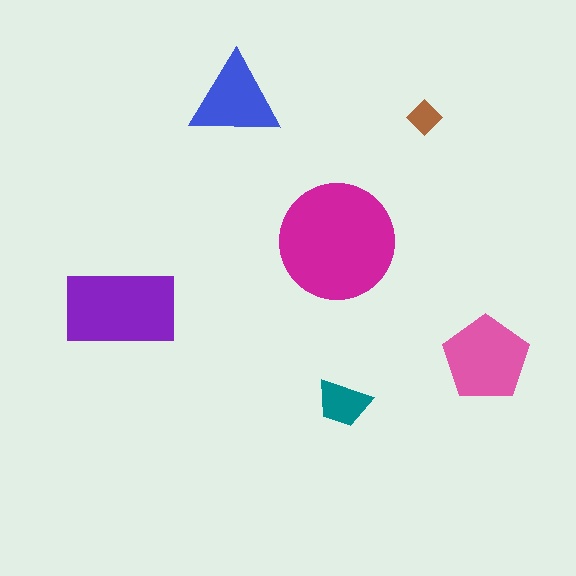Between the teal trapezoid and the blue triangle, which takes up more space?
The blue triangle.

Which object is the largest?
The magenta circle.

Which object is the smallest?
The brown diamond.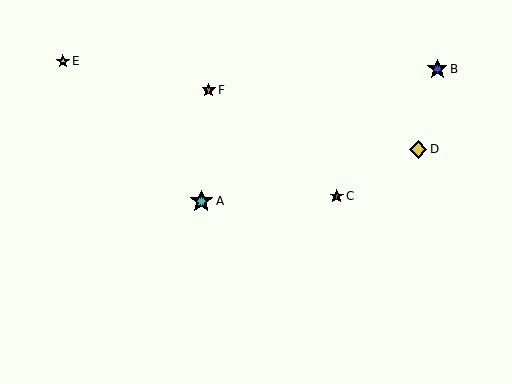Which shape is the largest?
The cyan star (labeled A) is the largest.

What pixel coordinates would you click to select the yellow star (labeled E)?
Click at (63, 61) to select the yellow star E.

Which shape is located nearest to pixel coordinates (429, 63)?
The blue star (labeled B) at (437, 69) is nearest to that location.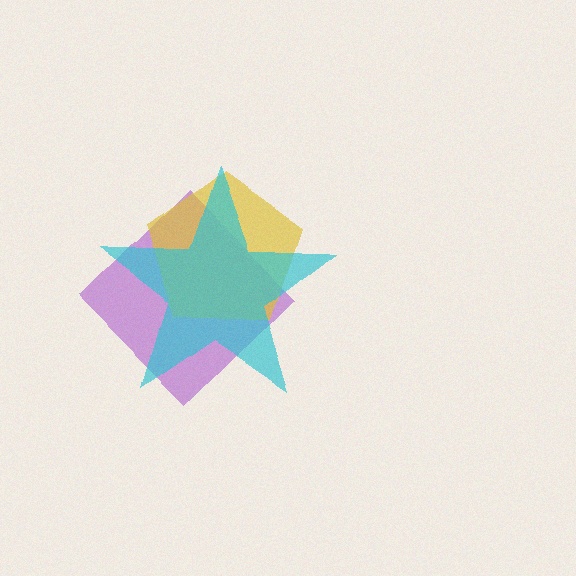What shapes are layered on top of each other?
The layered shapes are: a purple diamond, a yellow pentagon, a cyan star.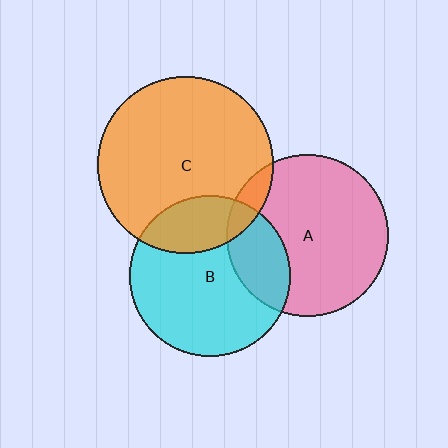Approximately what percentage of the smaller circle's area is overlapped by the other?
Approximately 10%.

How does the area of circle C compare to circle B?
Approximately 1.2 times.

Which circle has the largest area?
Circle C (orange).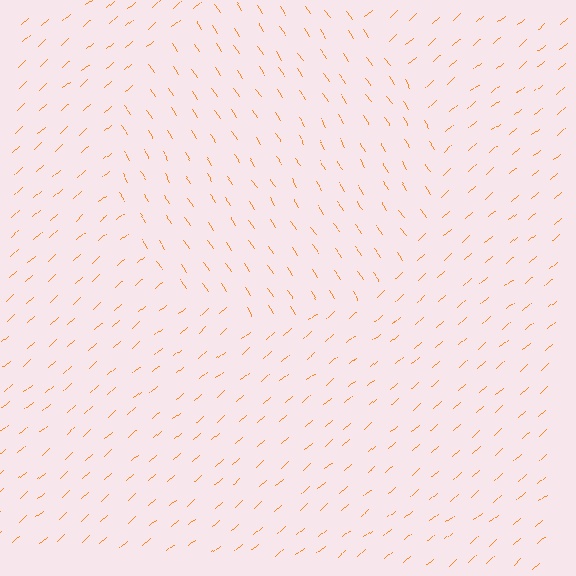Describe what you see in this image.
The image is filled with small orange line segments. A circle region in the image has lines oriented differently from the surrounding lines, creating a visible texture boundary.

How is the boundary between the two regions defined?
The boundary is defined purely by a change in line orientation (approximately 82 degrees difference). All lines are the same color and thickness.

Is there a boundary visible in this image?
Yes, there is a texture boundary formed by a change in line orientation.